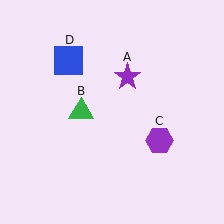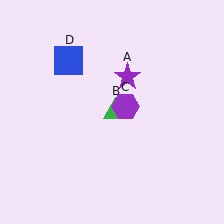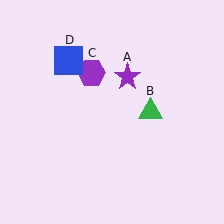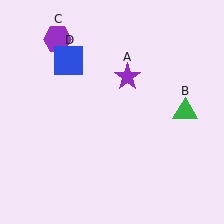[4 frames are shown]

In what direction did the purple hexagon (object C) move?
The purple hexagon (object C) moved up and to the left.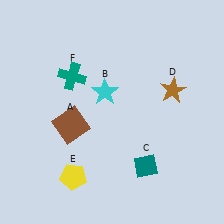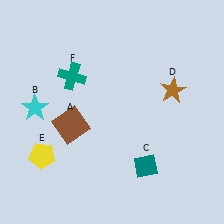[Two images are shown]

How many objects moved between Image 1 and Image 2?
2 objects moved between the two images.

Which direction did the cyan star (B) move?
The cyan star (B) moved left.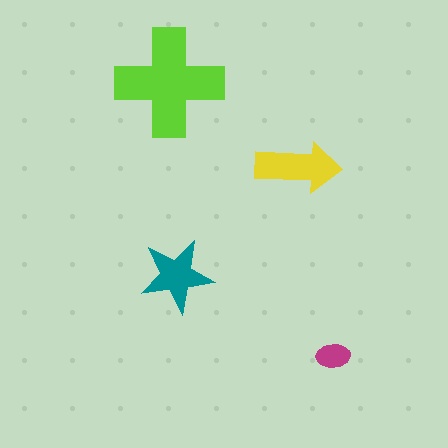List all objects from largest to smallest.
The lime cross, the yellow arrow, the teal star, the magenta ellipse.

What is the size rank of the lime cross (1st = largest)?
1st.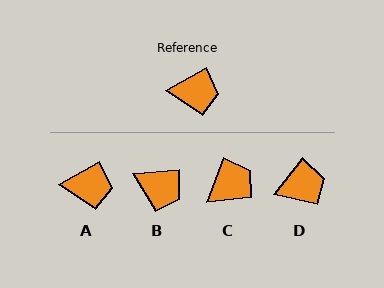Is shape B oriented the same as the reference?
No, it is off by about 25 degrees.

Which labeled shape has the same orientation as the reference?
A.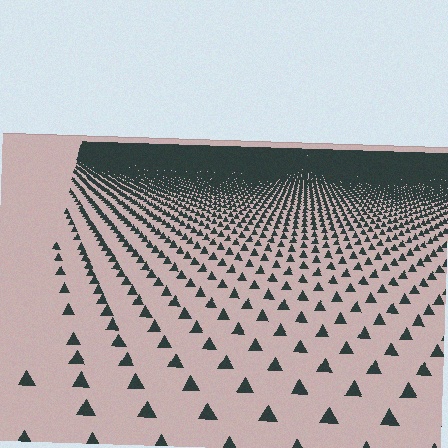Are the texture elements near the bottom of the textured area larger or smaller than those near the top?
Larger. Near the bottom, elements are closer to the viewer and appear at a bigger on-screen size.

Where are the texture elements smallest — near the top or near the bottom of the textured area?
Near the top.